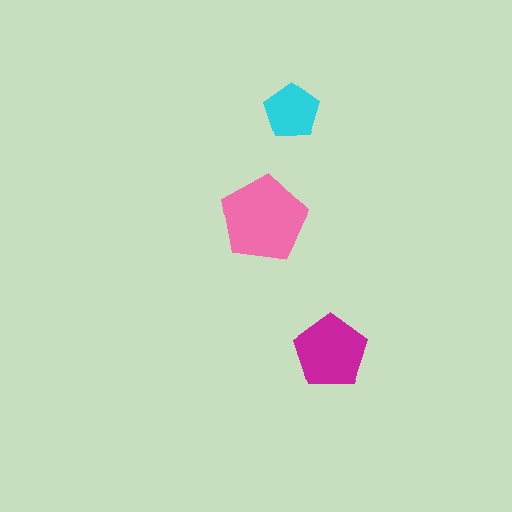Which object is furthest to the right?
The magenta pentagon is rightmost.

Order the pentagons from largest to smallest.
the pink one, the magenta one, the cyan one.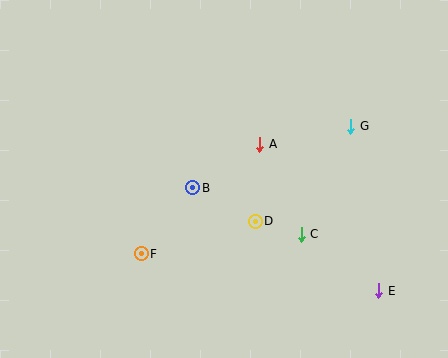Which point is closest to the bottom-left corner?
Point F is closest to the bottom-left corner.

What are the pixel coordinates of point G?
Point G is at (351, 126).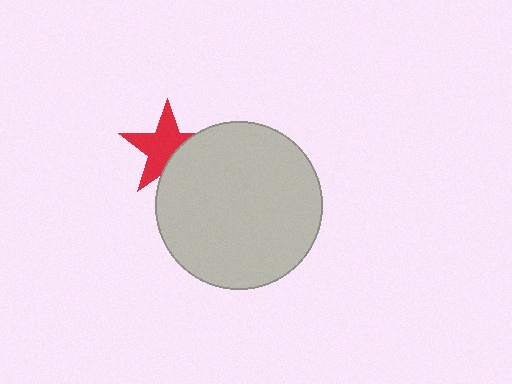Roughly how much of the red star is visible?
Most of it is visible (roughly 66%).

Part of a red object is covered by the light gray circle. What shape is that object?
It is a star.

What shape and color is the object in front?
The object in front is a light gray circle.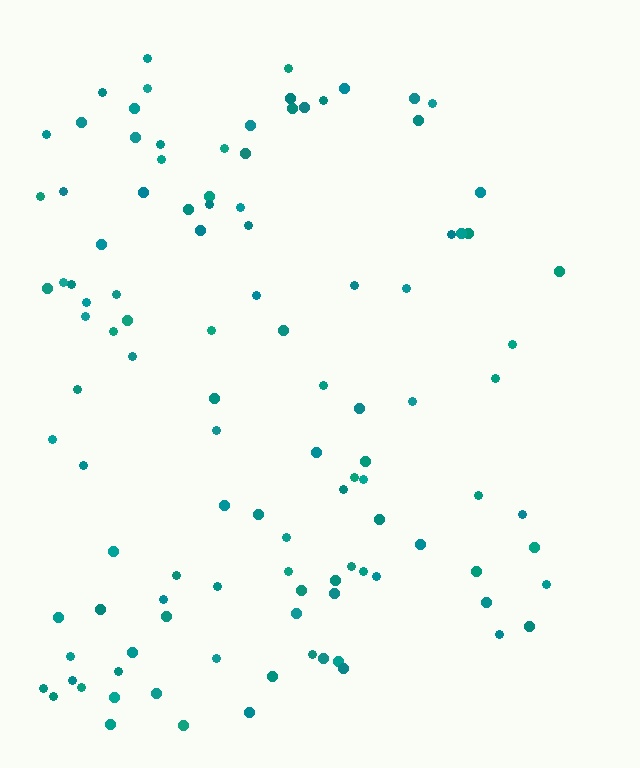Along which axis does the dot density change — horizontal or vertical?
Horizontal.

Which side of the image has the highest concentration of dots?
The left.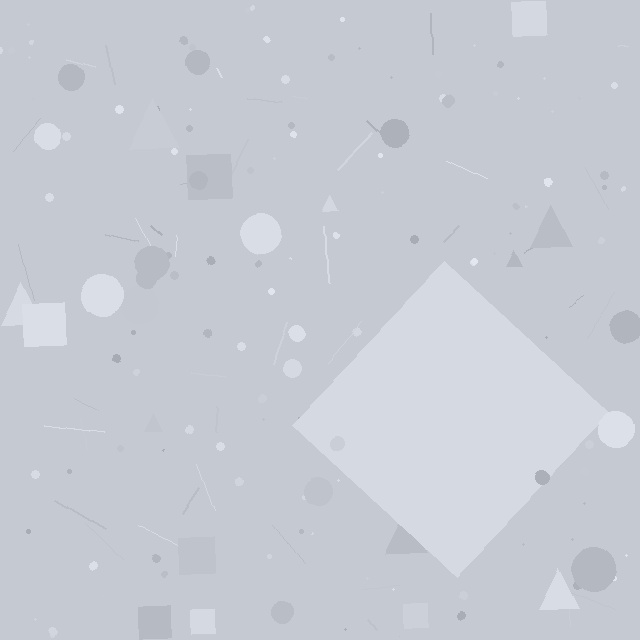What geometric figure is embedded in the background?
A diamond is embedded in the background.